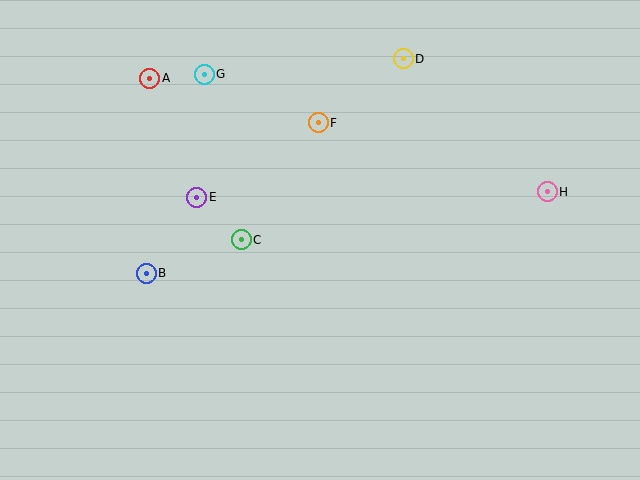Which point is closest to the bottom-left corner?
Point B is closest to the bottom-left corner.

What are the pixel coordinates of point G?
Point G is at (204, 74).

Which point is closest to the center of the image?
Point C at (241, 240) is closest to the center.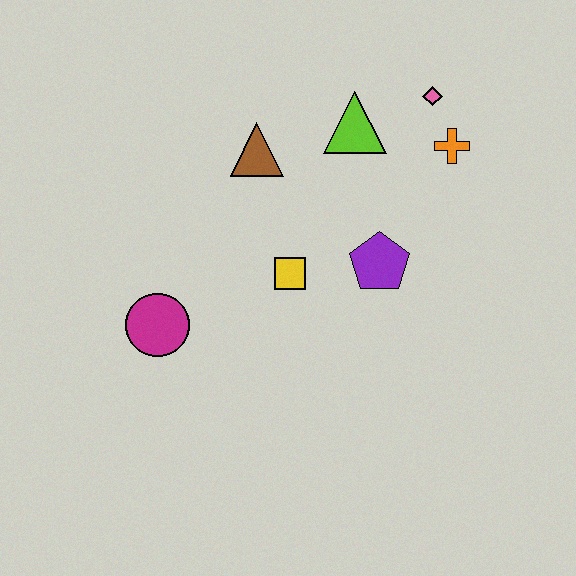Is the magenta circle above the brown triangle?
No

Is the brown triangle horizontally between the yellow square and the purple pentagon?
No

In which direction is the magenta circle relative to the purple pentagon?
The magenta circle is to the left of the purple pentagon.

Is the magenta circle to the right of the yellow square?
No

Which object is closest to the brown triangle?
The lime triangle is closest to the brown triangle.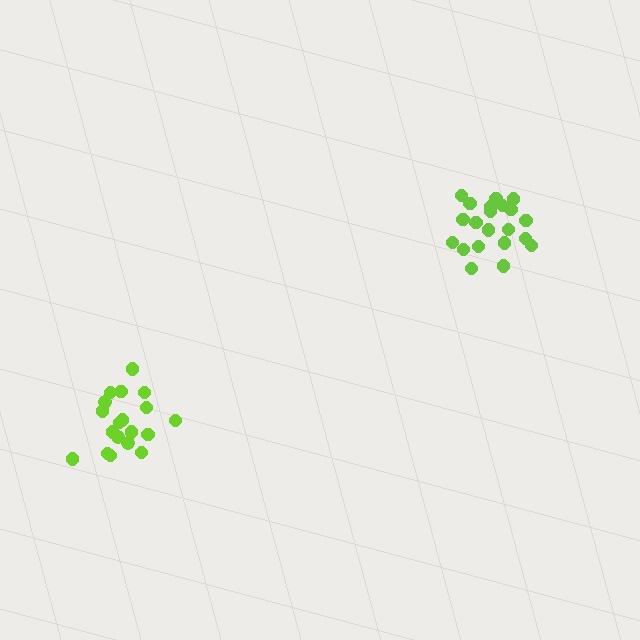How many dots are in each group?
Group 1: 19 dots, Group 2: 21 dots (40 total).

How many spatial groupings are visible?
There are 2 spatial groupings.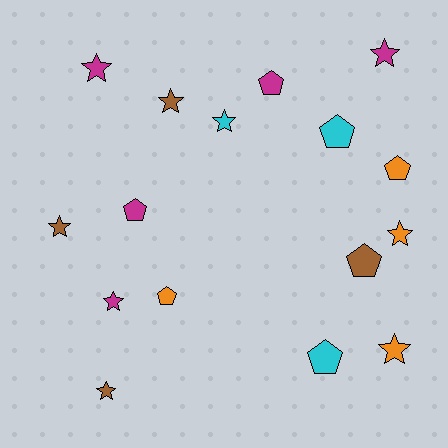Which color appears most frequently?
Magenta, with 5 objects.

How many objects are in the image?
There are 16 objects.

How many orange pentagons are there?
There are 2 orange pentagons.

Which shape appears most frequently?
Star, with 9 objects.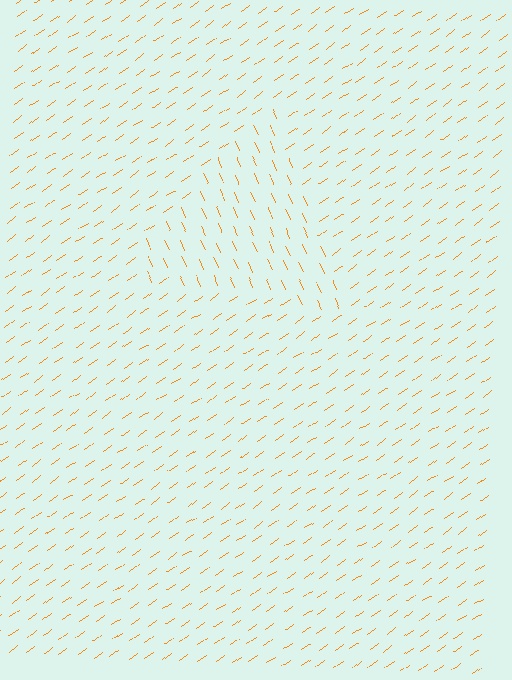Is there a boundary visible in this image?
Yes, there is a texture boundary formed by a change in line orientation.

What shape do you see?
I see a triangle.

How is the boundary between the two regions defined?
The boundary is defined purely by a change in line orientation (approximately 79 degrees difference). All lines are the same color and thickness.